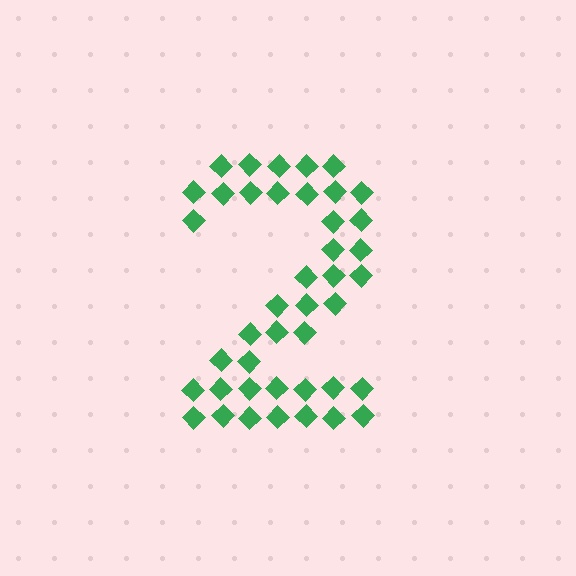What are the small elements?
The small elements are diamonds.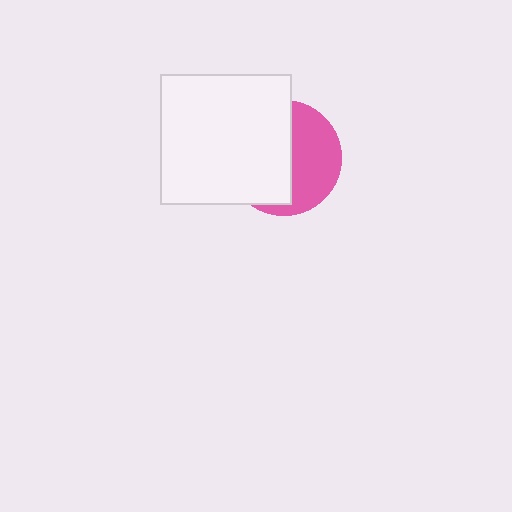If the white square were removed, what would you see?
You would see the complete pink circle.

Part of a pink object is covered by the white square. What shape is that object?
It is a circle.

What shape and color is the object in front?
The object in front is a white square.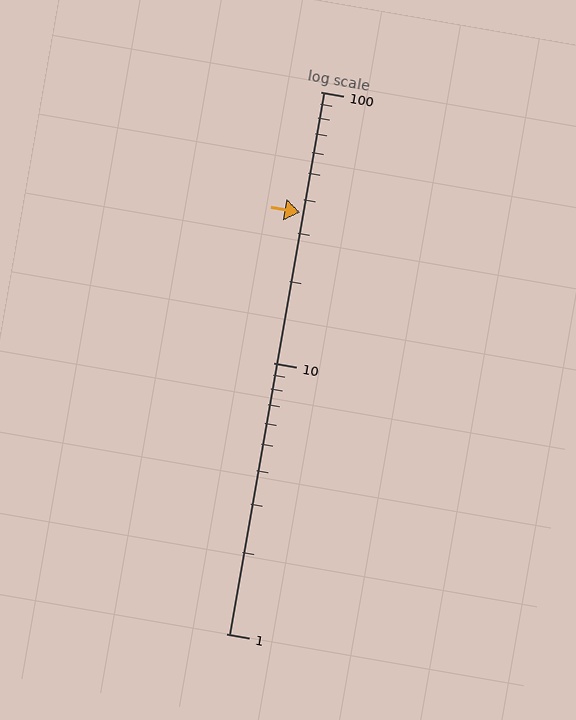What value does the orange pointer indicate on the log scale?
The pointer indicates approximately 36.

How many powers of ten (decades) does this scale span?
The scale spans 2 decades, from 1 to 100.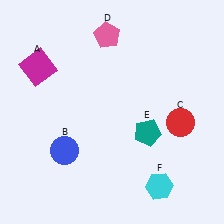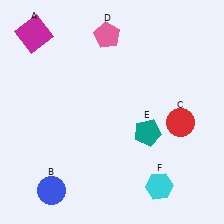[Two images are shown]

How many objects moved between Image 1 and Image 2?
2 objects moved between the two images.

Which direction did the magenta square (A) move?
The magenta square (A) moved up.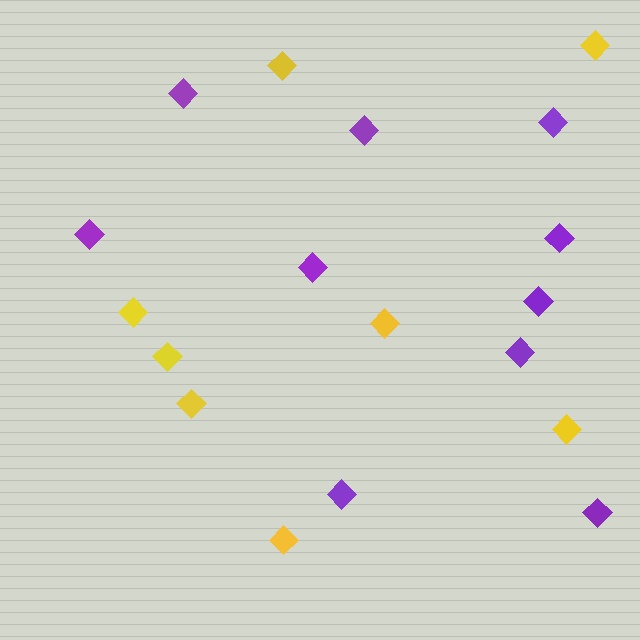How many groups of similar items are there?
There are 2 groups: one group of purple diamonds (10) and one group of yellow diamonds (8).